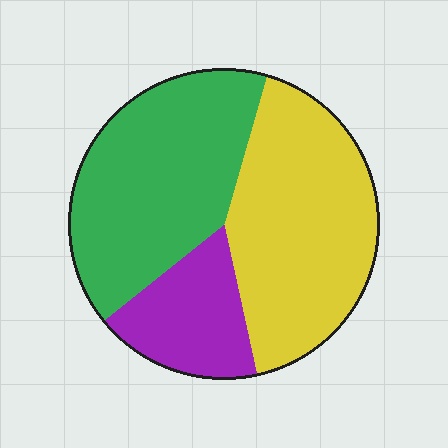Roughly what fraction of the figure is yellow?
Yellow takes up about two fifths (2/5) of the figure.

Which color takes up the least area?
Purple, at roughly 20%.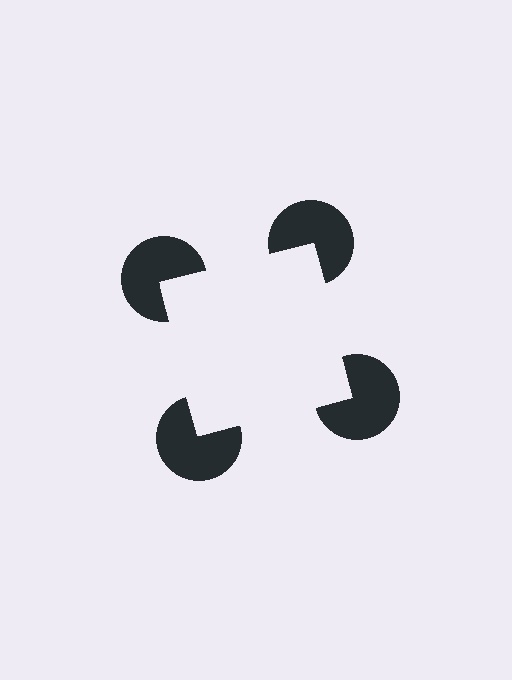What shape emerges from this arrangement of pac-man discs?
An illusory square — its edges are inferred from the aligned wedge cuts in the pac-man discs, not physically drawn.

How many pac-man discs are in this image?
There are 4 — one at each vertex of the illusory square.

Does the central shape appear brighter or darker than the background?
It typically appears slightly brighter than the background, even though no actual brightness change is drawn.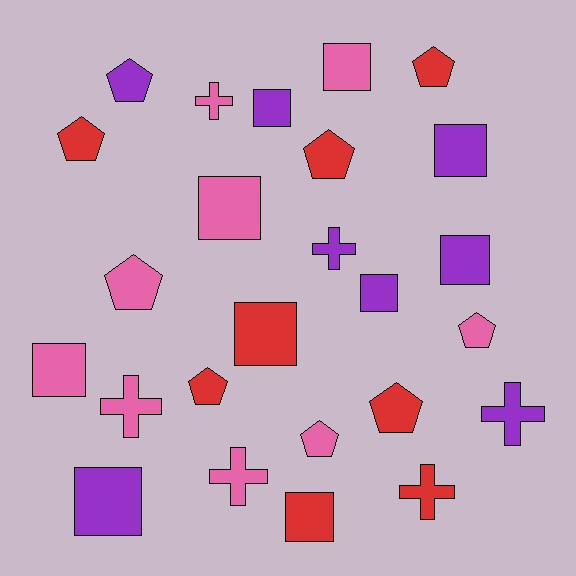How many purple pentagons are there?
There is 1 purple pentagon.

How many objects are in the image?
There are 25 objects.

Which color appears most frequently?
Pink, with 9 objects.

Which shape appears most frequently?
Square, with 10 objects.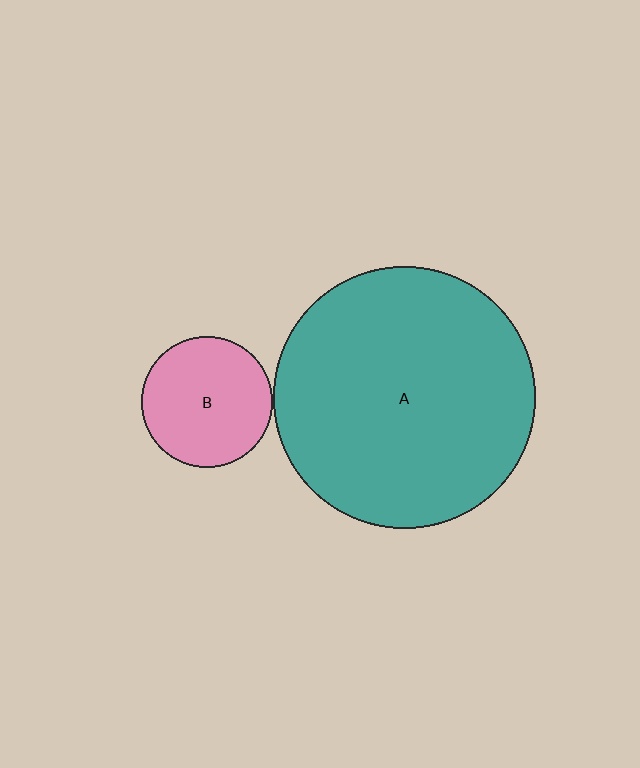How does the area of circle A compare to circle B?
Approximately 4.0 times.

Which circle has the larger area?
Circle A (teal).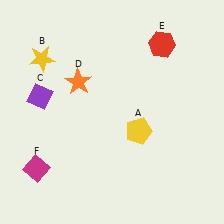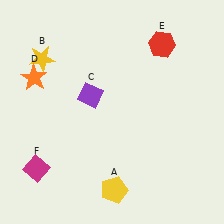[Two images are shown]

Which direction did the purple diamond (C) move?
The purple diamond (C) moved right.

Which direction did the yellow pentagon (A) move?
The yellow pentagon (A) moved down.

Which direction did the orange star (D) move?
The orange star (D) moved left.